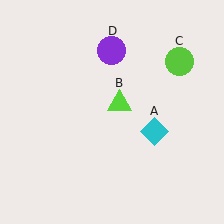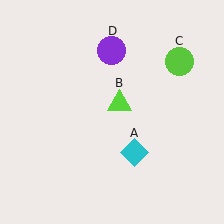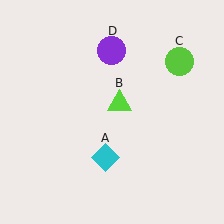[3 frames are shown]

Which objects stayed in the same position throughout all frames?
Lime triangle (object B) and lime circle (object C) and purple circle (object D) remained stationary.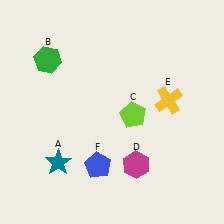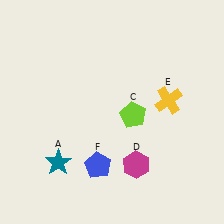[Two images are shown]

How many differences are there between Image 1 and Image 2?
There is 1 difference between the two images.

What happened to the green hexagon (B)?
The green hexagon (B) was removed in Image 2. It was in the top-left area of Image 1.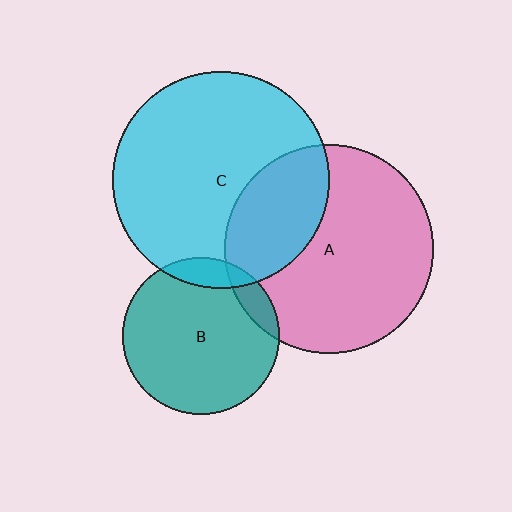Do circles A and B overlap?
Yes.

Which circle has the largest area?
Circle C (cyan).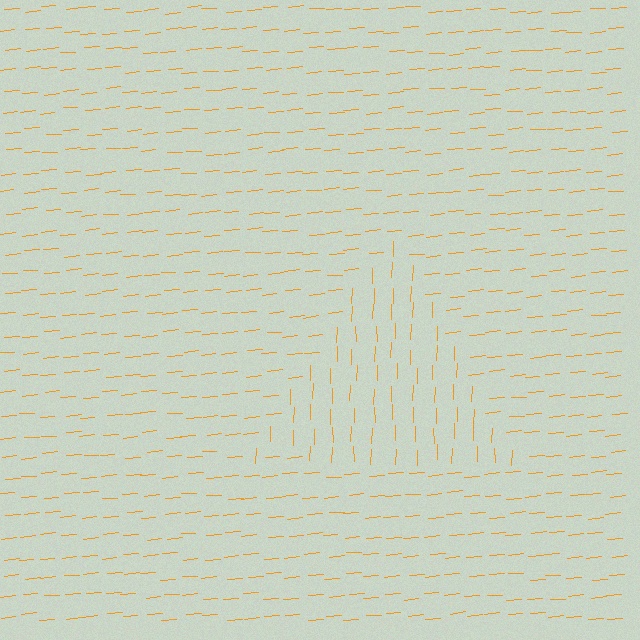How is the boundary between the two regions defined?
The boundary is defined purely by a change in line orientation (approximately 84 degrees difference). All lines are the same color and thickness.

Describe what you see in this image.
The image is filled with small orange line segments. A triangle region in the image has lines oriented differently from the surrounding lines, creating a visible texture boundary.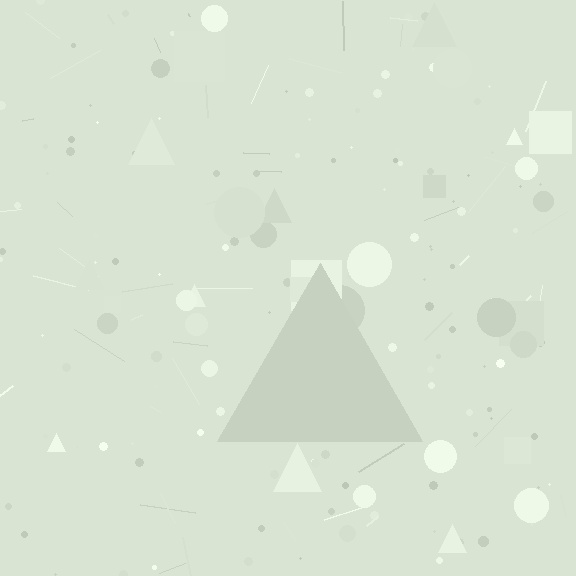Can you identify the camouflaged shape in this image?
The camouflaged shape is a triangle.